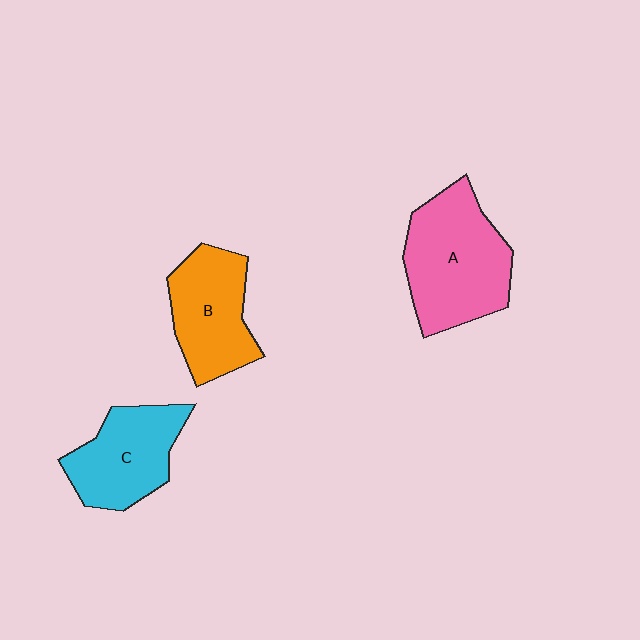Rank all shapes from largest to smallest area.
From largest to smallest: A (pink), B (orange), C (cyan).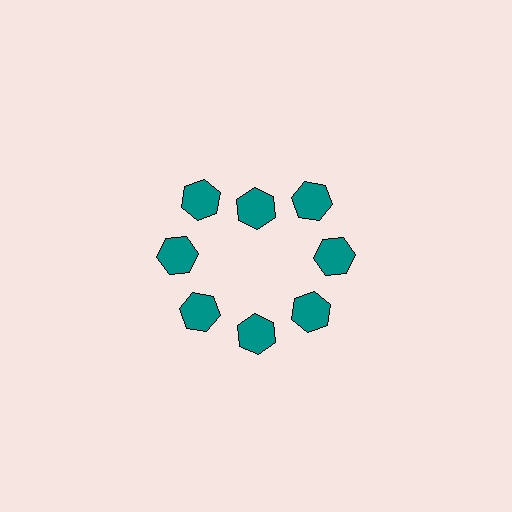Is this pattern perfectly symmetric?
No. The 8 teal hexagons are arranged in a ring, but one element near the 12 o'clock position is pulled inward toward the center, breaking the 8-fold rotational symmetry.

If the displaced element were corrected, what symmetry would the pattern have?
It would have 8-fold rotational symmetry — the pattern would map onto itself every 45 degrees.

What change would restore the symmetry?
The symmetry would be restored by moving it outward, back onto the ring so that all 8 hexagons sit at equal angles and equal distance from the center.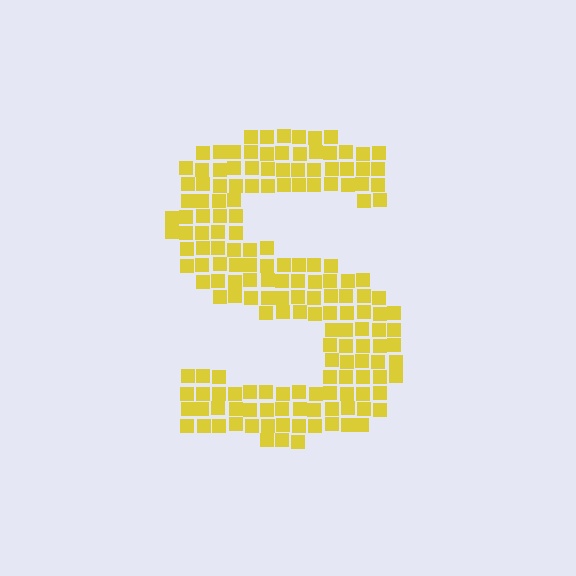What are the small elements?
The small elements are squares.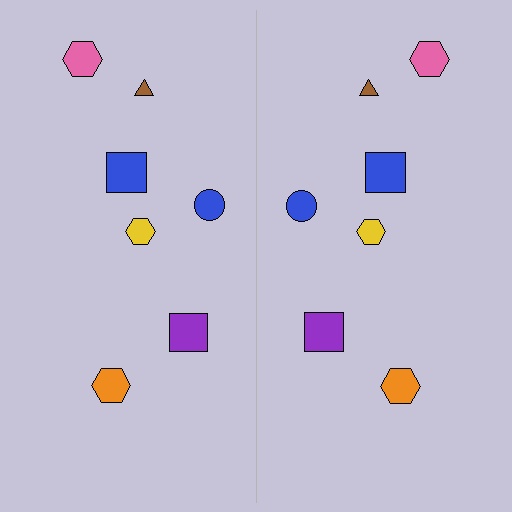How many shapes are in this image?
There are 14 shapes in this image.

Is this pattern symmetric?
Yes, this pattern has bilateral (reflection) symmetry.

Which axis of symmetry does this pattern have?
The pattern has a vertical axis of symmetry running through the center of the image.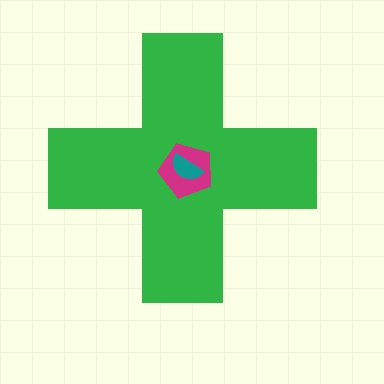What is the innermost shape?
The teal semicircle.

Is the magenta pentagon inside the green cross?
Yes.